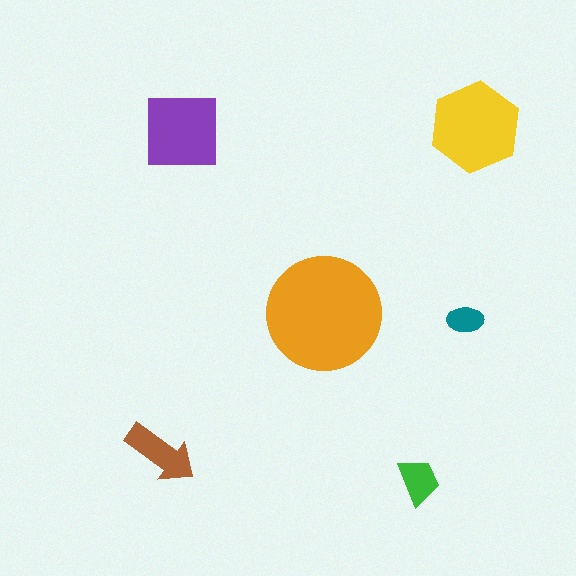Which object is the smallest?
The teal ellipse.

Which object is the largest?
The orange circle.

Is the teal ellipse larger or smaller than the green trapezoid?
Smaller.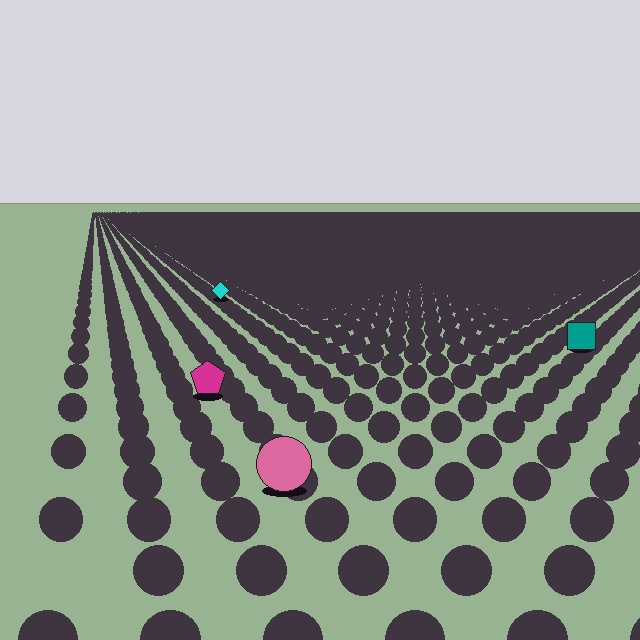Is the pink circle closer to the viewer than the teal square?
Yes. The pink circle is closer — you can tell from the texture gradient: the ground texture is coarser near it.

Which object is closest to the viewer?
The pink circle is closest. The texture marks near it are larger and more spread out.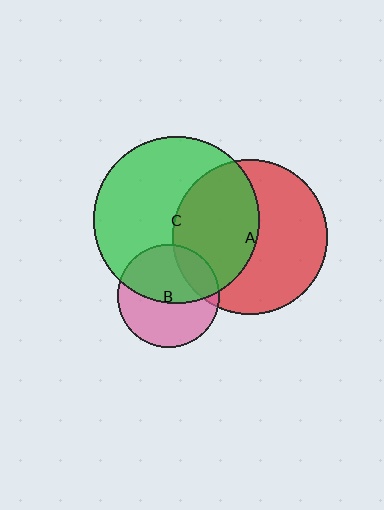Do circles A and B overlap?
Yes.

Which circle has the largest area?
Circle C (green).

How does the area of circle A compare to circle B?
Approximately 2.3 times.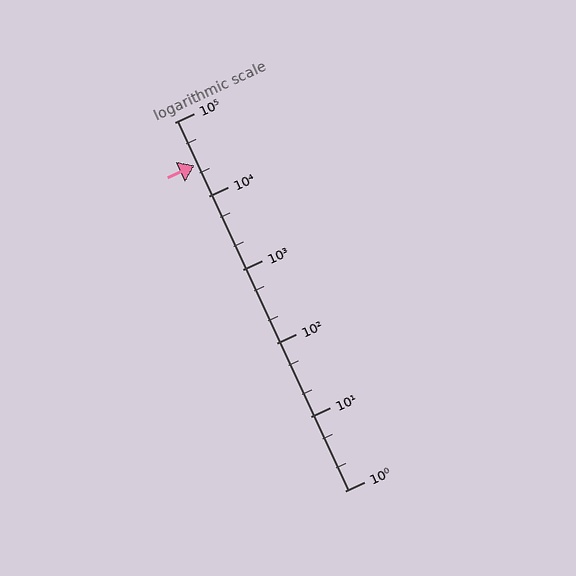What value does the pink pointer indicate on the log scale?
The pointer indicates approximately 26000.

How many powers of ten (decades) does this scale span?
The scale spans 5 decades, from 1 to 100000.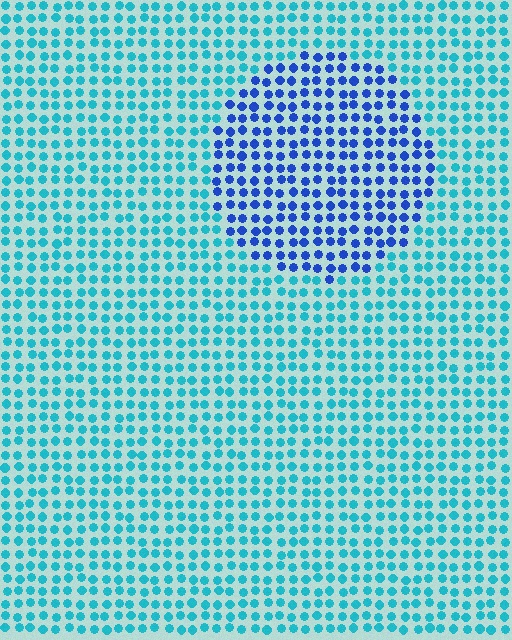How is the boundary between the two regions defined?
The boundary is defined purely by a slight shift in hue (about 41 degrees). Spacing, size, and orientation are identical on both sides.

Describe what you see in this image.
The image is filled with small cyan elements in a uniform arrangement. A circle-shaped region is visible where the elements are tinted to a slightly different hue, forming a subtle color boundary.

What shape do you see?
I see a circle.